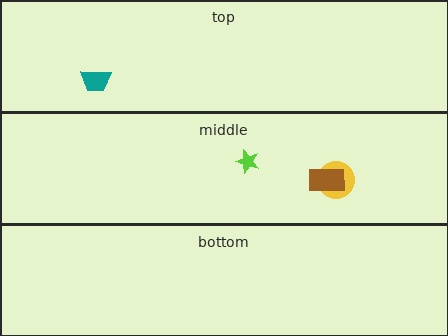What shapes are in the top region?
The teal trapezoid.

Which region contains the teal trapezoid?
The top region.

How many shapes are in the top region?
1.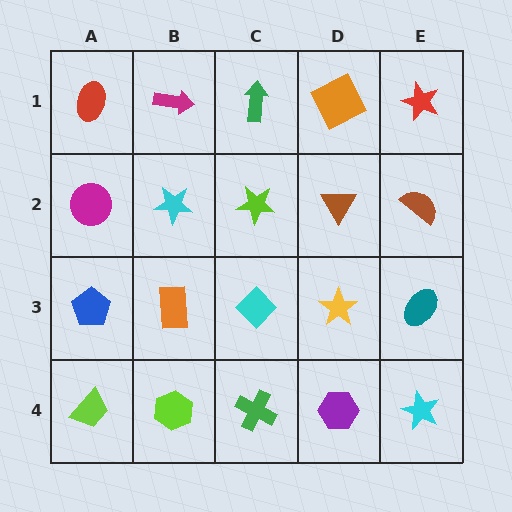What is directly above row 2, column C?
A green arrow.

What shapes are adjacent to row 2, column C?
A green arrow (row 1, column C), a cyan diamond (row 3, column C), a cyan star (row 2, column B), a brown triangle (row 2, column D).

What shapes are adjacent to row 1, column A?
A magenta circle (row 2, column A), a magenta arrow (row 1, column B).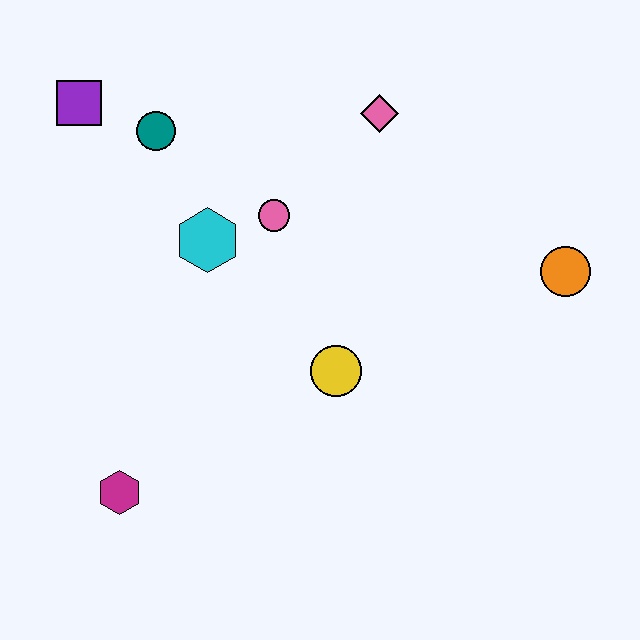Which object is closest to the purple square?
The teal circle is closest to the purple square.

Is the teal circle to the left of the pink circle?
Yes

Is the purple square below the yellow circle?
No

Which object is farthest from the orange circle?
The purple square is farthest from the orange circle.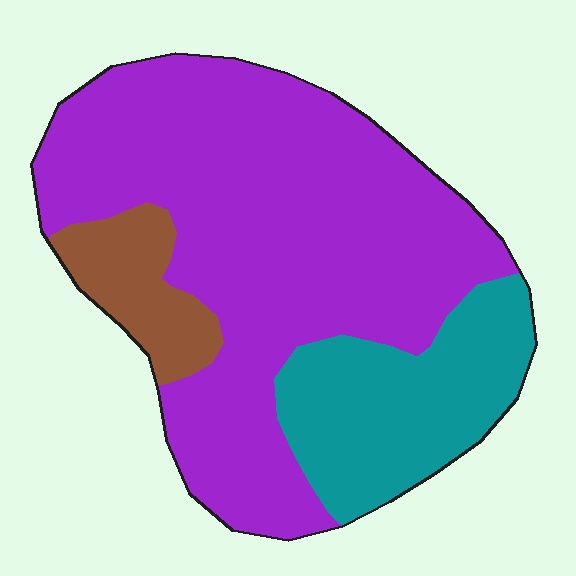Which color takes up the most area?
Purple, at roughly 70%.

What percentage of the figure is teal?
Teal takes up about one quarter (1/4) of the figure.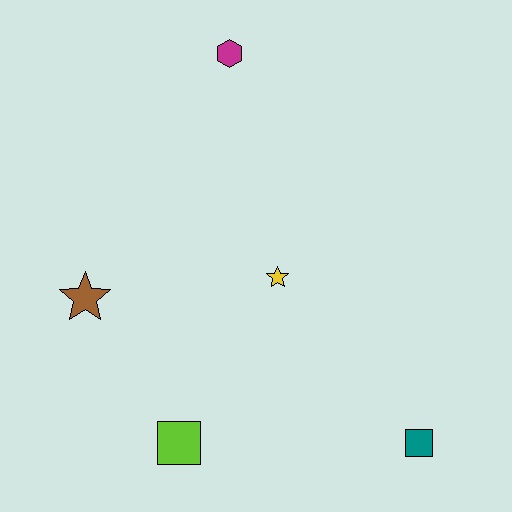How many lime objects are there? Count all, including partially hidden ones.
There is 1 lime object.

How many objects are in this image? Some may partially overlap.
There are 5 objects.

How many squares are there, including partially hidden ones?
There are 2 squares.